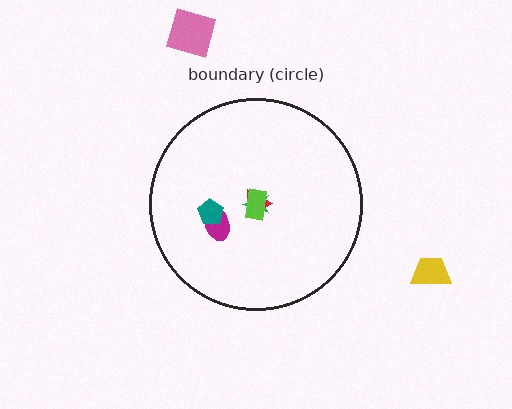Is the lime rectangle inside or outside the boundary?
Inside.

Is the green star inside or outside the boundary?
Inside.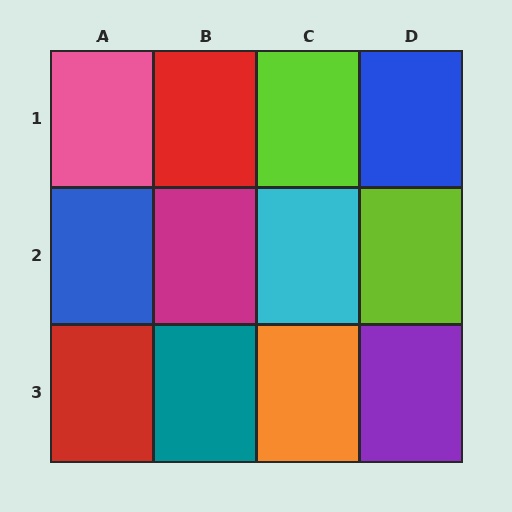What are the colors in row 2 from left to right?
Blue, magenta, cyan, lime.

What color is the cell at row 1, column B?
Red.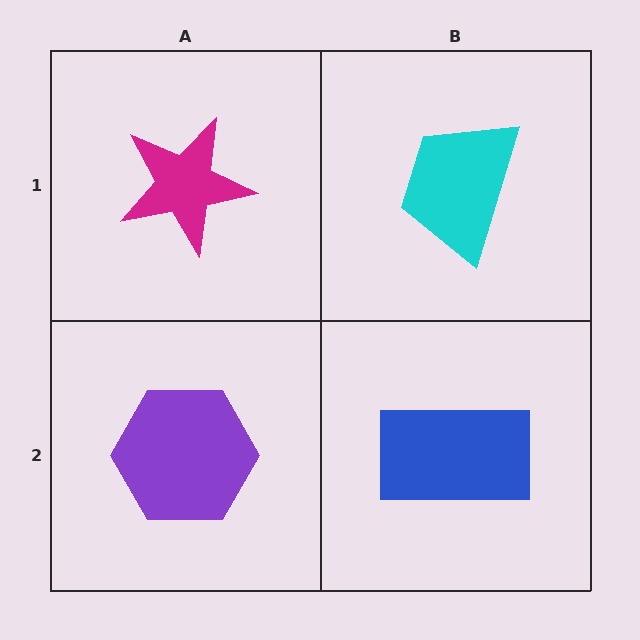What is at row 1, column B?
A cyan trapezoid.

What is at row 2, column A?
A purple hexagon.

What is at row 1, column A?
A magenta star.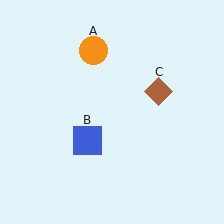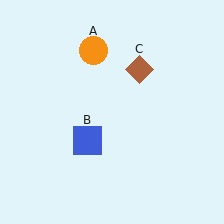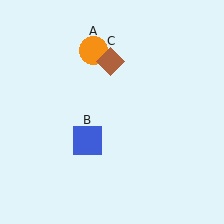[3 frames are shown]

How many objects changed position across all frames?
1 object changed position: brown diamond (object C).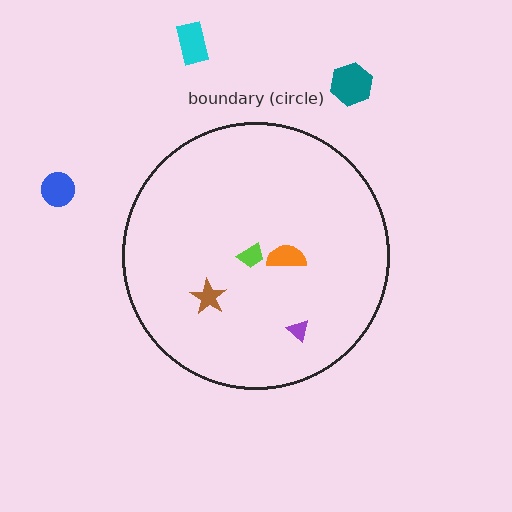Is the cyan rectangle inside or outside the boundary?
Outside.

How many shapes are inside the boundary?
4 inside, 3 outside.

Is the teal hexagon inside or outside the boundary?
Outside.